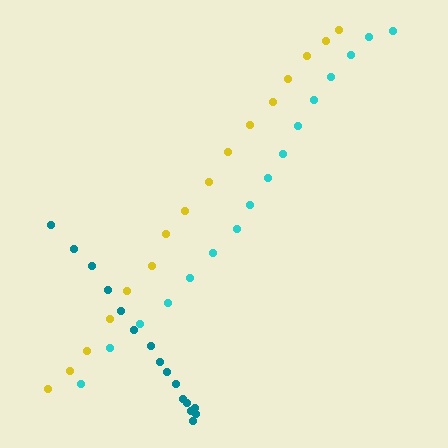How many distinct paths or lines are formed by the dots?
There are 3 distinct paths.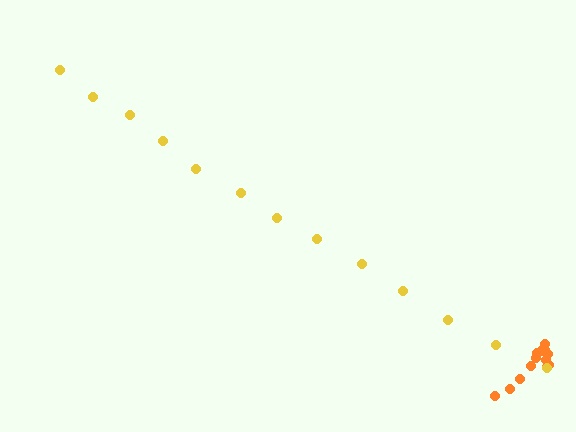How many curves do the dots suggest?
There are 2 distinct paths.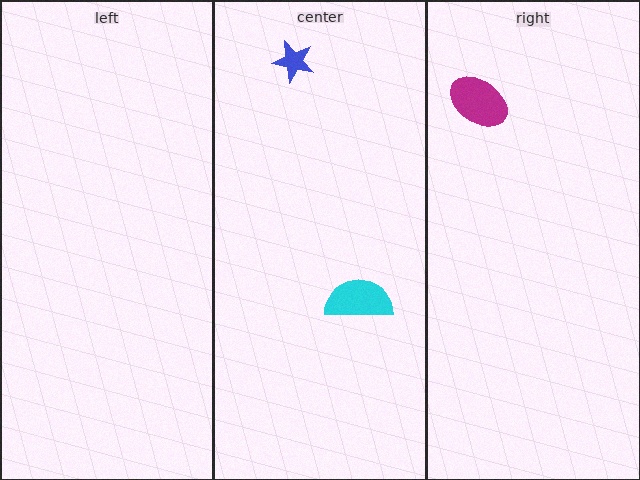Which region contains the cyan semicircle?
The center region.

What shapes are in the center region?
The blue star, the cyan semicircle.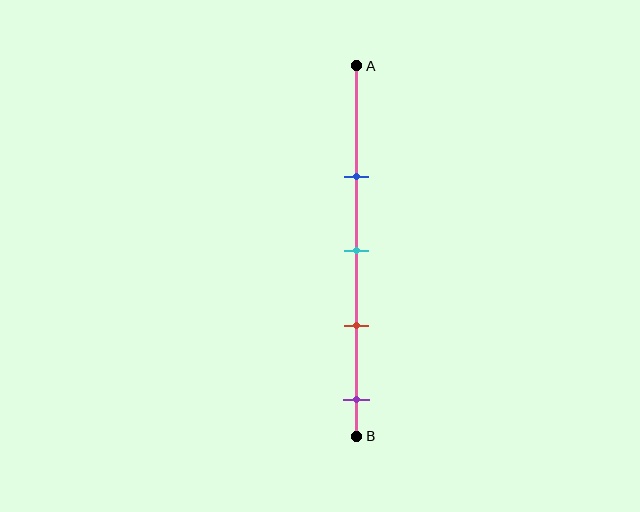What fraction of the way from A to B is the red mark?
The red mark is approximately 70% (0.7) of the way from A to B.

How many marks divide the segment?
There are 4 marks dividing the segment.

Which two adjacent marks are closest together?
The cyan and red marks are the closest adjacent pair.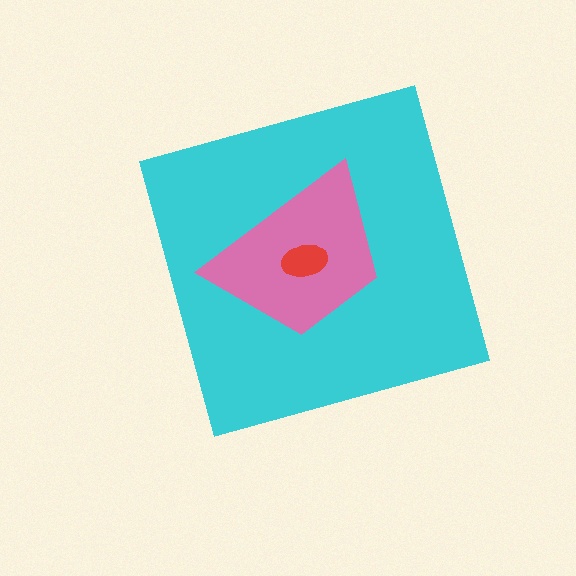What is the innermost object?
The red ellipse.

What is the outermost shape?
The cyan diamond.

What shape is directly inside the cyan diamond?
The pink trapezoid.